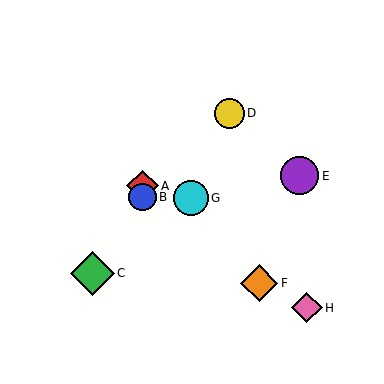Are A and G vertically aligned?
No, A is at x≈142 and G is at x≈191.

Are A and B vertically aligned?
Yes, both are at x≈142.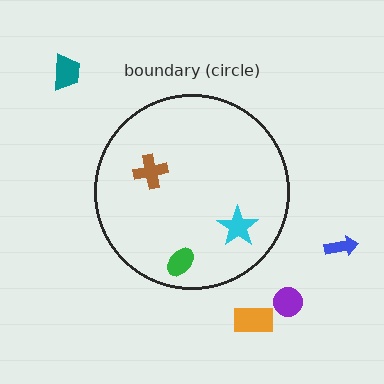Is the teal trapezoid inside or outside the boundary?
Outside.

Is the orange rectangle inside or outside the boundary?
Outside.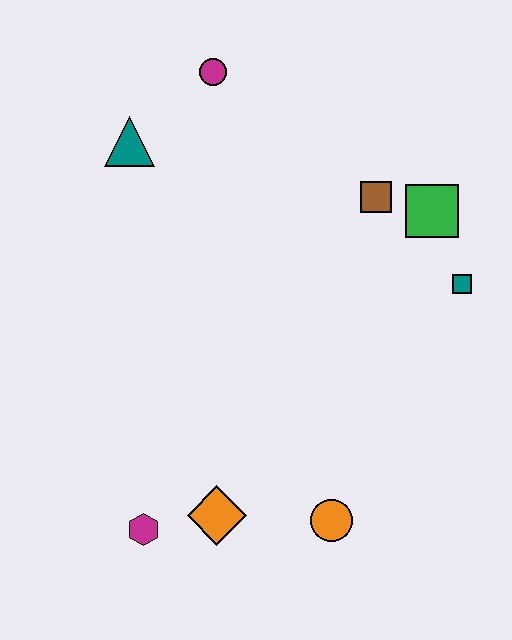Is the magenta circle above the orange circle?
Yes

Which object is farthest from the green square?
The magenta hexagon is farthest from the green square.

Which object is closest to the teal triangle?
The magenta circle is closest to the teal triangle.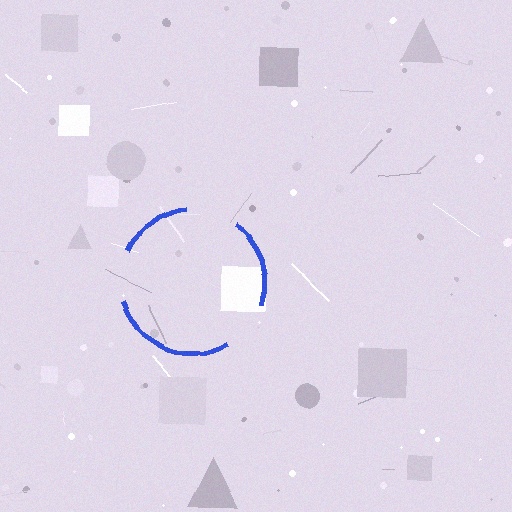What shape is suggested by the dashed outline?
The dashed outline suggests a circle.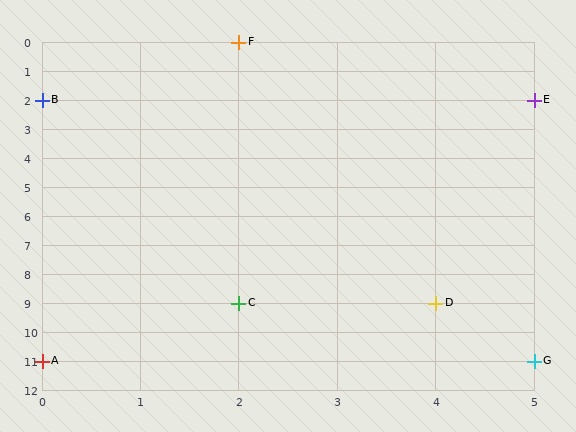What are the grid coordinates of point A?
Point A is at grid coordinates (0, 11).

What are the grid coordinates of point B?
Point B is at grid coordinates (0, 2).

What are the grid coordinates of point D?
Point D is at grid coordinates (4, 9).